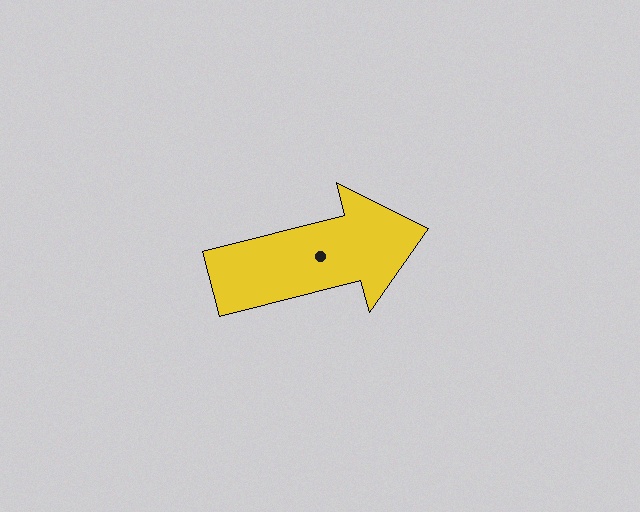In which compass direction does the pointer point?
East.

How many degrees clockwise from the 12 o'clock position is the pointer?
Approximately 76 degrees.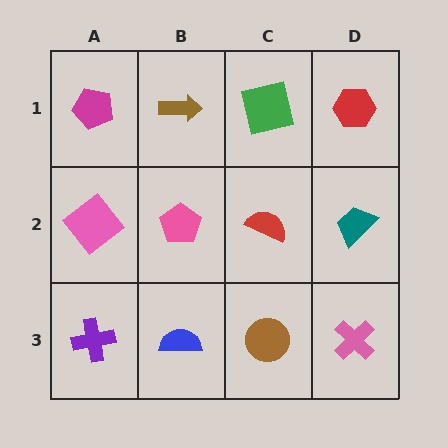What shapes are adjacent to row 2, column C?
A green square (row 1, column C), a brown circle (row 3, column C), a pink pentagon (row 2, column B), a teal trapezoid (row 2, column D).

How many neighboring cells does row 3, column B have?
3.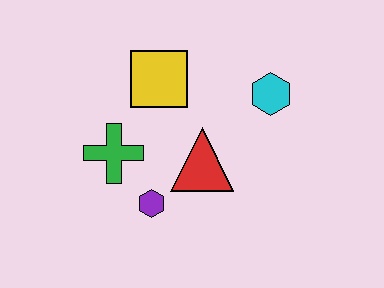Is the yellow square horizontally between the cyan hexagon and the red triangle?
No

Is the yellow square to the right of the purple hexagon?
Yes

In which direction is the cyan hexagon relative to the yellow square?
The cyan hexagon is to the right of the yellow square.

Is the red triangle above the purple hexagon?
Yes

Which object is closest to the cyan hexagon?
The red triangle is closest to the cyan hexagon.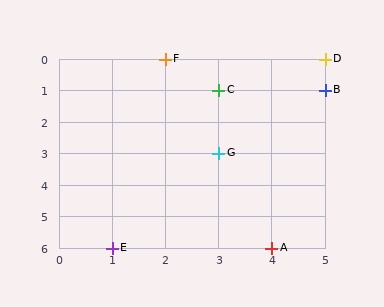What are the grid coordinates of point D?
Point D is at grid coordinates (5, 0).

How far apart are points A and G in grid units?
Points A and G are 1 column and 3 rows apart (about 3.2 grid units diagonally).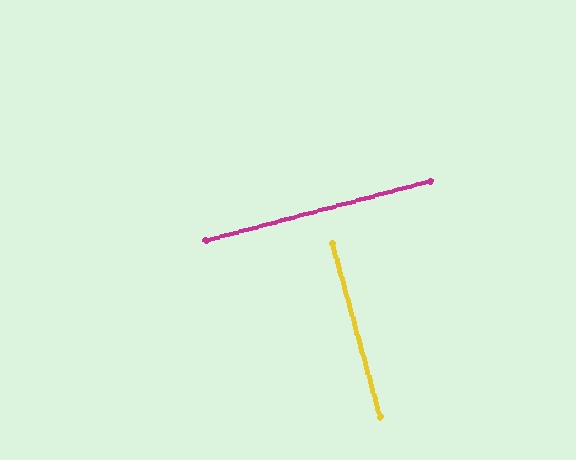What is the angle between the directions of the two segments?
Approximately 90 degrees.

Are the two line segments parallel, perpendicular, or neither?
Perpendicular — they meet at approximately 90°.